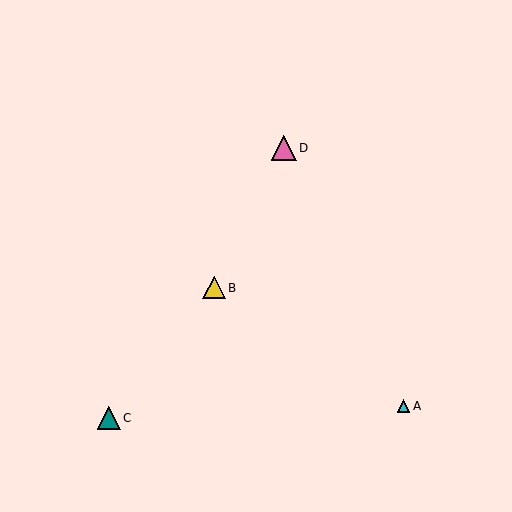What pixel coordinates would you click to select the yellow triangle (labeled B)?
Click at (214, 288) to select the yellow triangle B.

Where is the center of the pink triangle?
The center of the pink triangle is at (284, 148).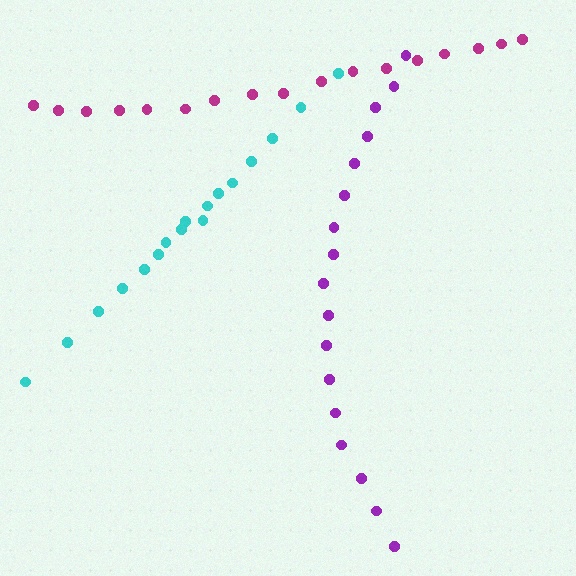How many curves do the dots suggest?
There are 3 distinct paths.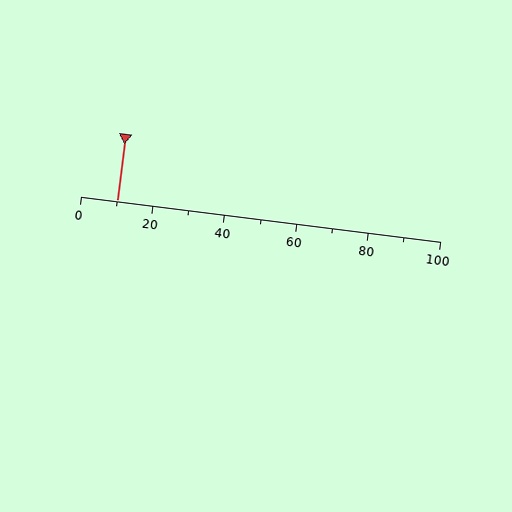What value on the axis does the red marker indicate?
The marker indicates approximately 10.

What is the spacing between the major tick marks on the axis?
The major ticks are spaced 20 apart.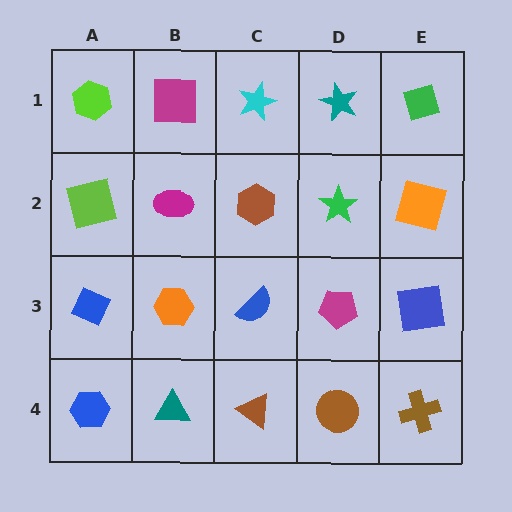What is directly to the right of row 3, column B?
A blue semicircle.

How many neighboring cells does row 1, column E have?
2.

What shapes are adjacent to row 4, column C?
A blue semicircle (row 3, column C), a teal triangle (row 4, column B), a brown circle (row 4, column D).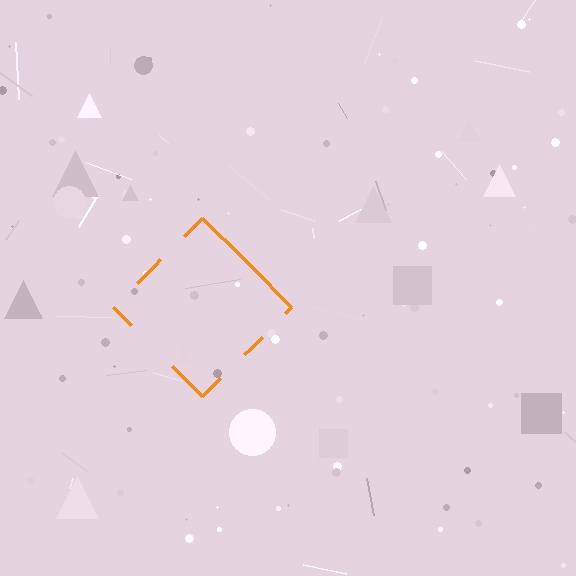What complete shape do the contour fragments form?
The contour fragments form a diamond.